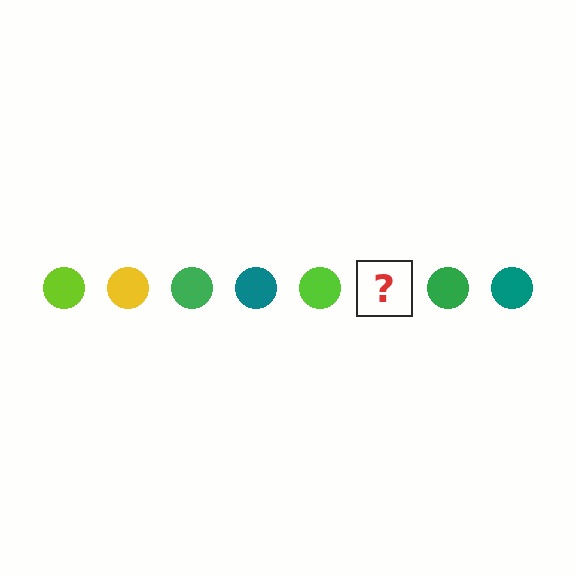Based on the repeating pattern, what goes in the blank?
The blank should be a yellow circle.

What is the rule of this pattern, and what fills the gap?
The rule is that the pattern cycles through lime, yellow, green, teal circles. The gap should be filled with a yellow circle.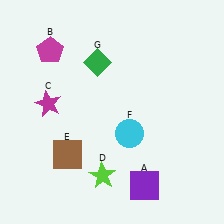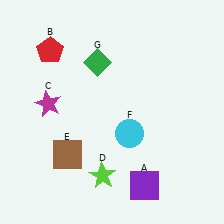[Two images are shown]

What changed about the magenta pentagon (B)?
In Image 1, B is magenta. In Image 2, it changed to red.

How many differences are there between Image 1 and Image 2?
There is 1 difference between the two images.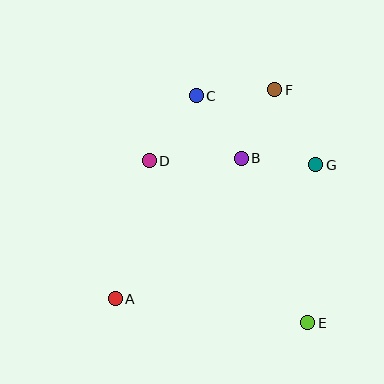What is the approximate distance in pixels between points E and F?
The distance between E and F is approximately 235 pixels.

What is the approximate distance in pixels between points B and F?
The distance between B and F is approximately 76 pixels.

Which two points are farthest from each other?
Points A and F are farthest from each other.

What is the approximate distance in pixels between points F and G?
The distance between F and G is approximately 86 pixels.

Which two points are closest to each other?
Points B and G are closest to each other.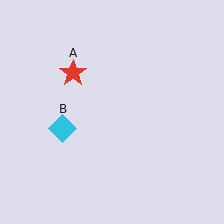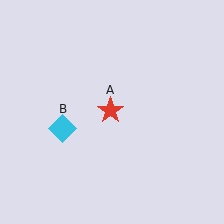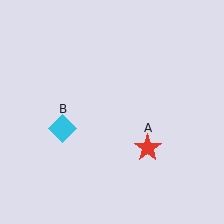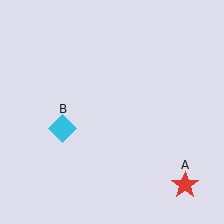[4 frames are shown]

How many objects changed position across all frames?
1 object changed position: red star (object A).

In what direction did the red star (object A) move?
The red star (object A) moved down and to the right.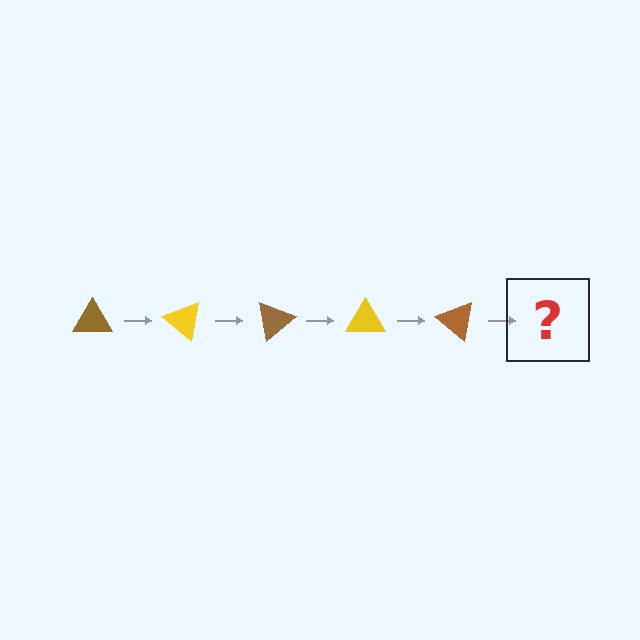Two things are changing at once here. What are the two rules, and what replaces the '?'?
The two rules are that it rotates 40 degrees each step and the color cycles through brown and yellow. The '?' should be a yellow triangle, rotated 200 degrees from the start.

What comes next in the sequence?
The next element should be a yellow triangle, rotated 200 degrees from the start.